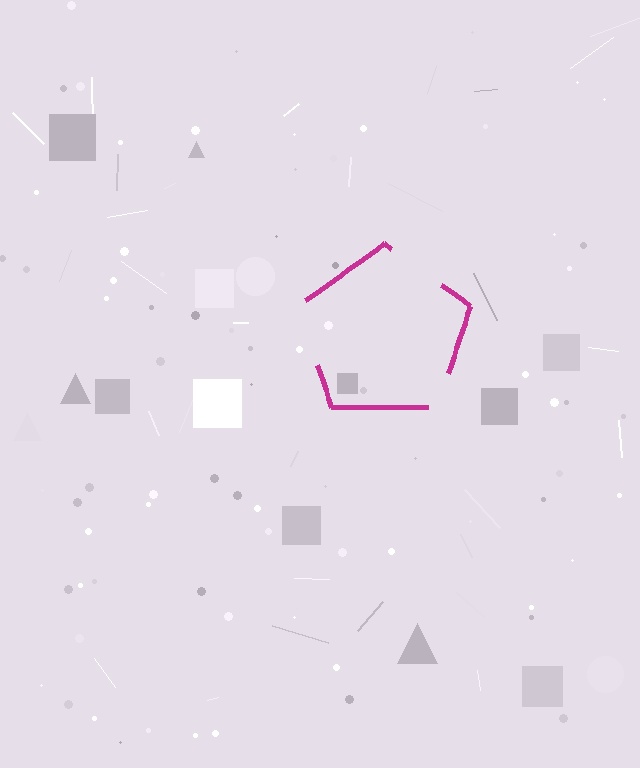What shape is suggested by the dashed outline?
The dashed outline suggests a pentagon.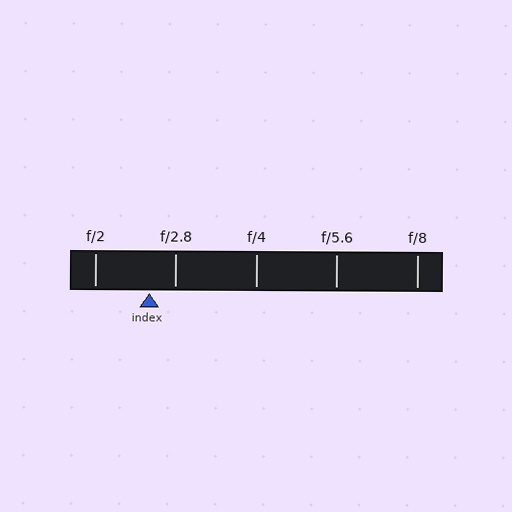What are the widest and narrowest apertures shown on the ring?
The widest aperture shown is f/2 and the narrowest is f/8.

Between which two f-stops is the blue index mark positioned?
The index mark is between f/2 and f/2.8.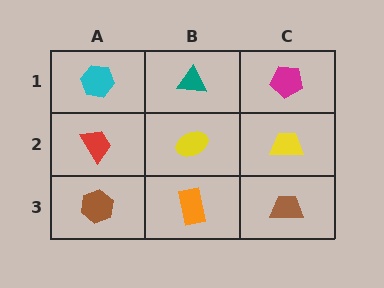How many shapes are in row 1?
3 shapes.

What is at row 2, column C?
A yellow trapezoid.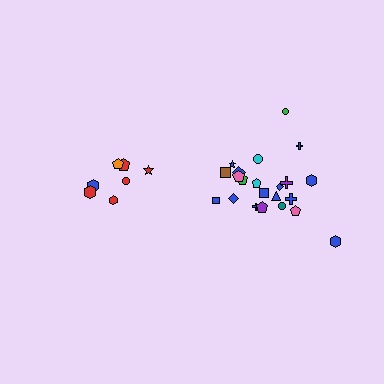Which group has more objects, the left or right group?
The right group.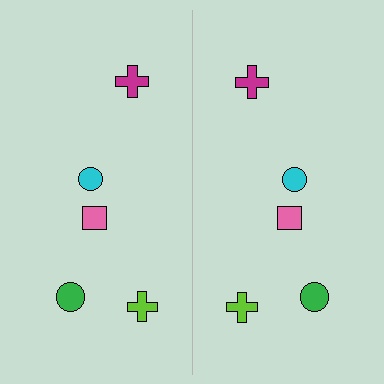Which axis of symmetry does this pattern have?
The pattern has a vertical axis of symmetry running through the center of the image.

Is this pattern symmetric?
Yes, this pattern has bilateral (reflection) symmetry.